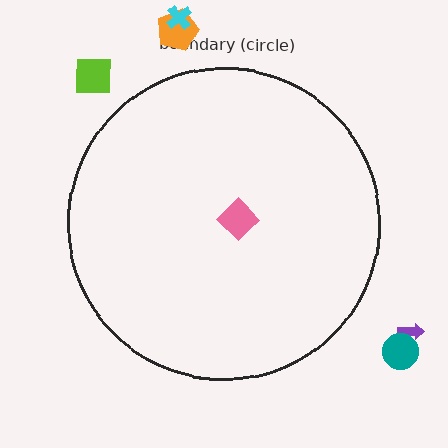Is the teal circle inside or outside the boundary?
Outside.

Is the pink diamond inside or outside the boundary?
Inside.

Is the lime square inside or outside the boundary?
Outside.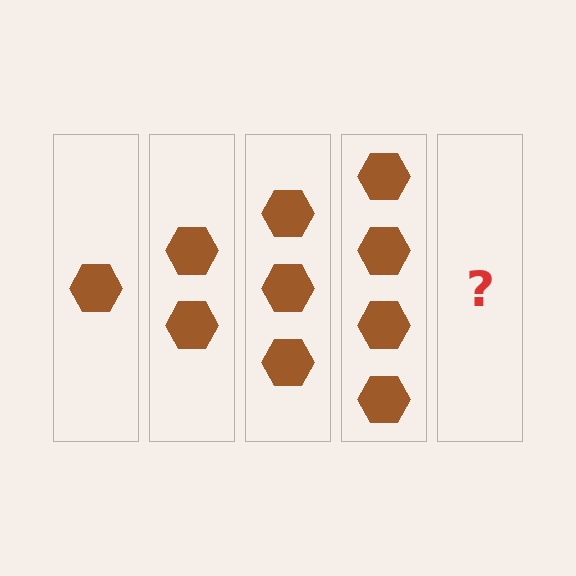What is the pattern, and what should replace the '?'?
The pattern is that each step adds one more hexagon. The '?' should be 5 hexagons.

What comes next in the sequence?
The next element should be 5 hexagons.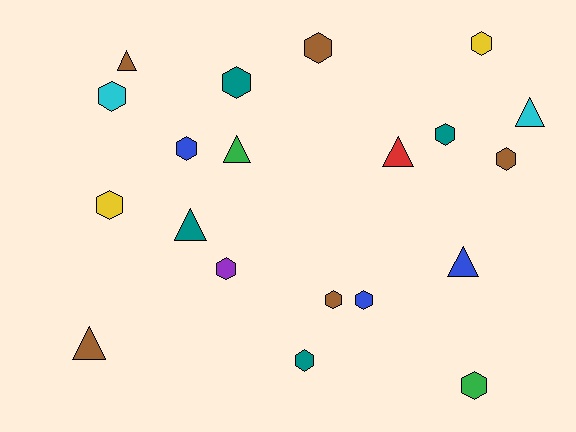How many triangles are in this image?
There are 7 triangles.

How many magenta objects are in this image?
There are no magenta objects.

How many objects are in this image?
There are 20 objects.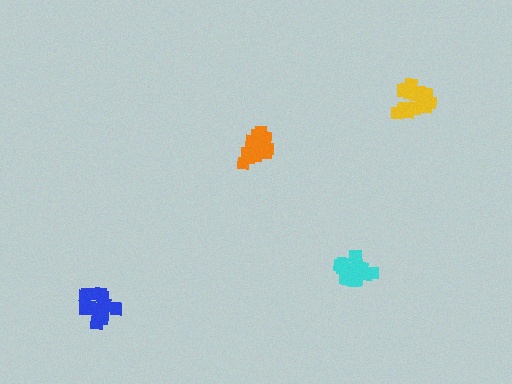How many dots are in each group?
Group 1: 16 dots, Group 2: 15 dots, Group 3: 19 dots, Group 4: 15 dots (65 total).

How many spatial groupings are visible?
There are 4 spatial groupings.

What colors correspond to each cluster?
The clusters are colored: cyan, orange, yellow, blue.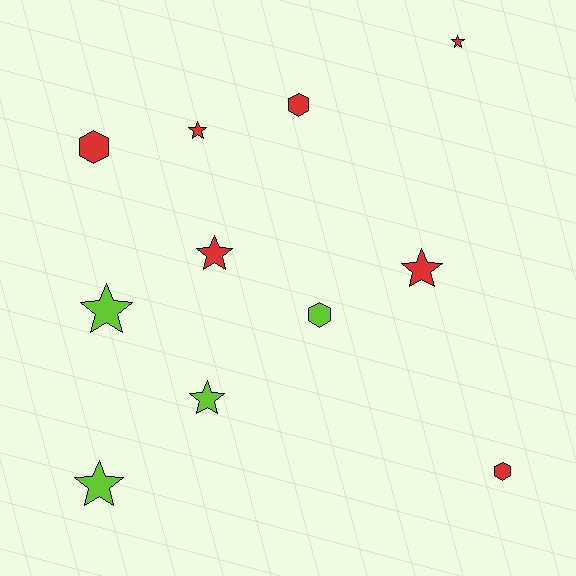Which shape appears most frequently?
Star, with 7 objects.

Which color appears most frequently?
Red, with 7 objects.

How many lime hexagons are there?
There is 1 lime hexagon.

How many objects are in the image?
There are 11 objects.